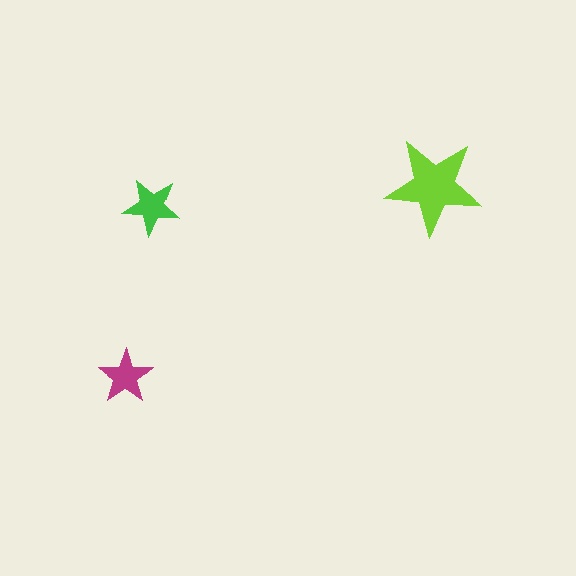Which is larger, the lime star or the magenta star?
The lime one.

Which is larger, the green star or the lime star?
The lime one.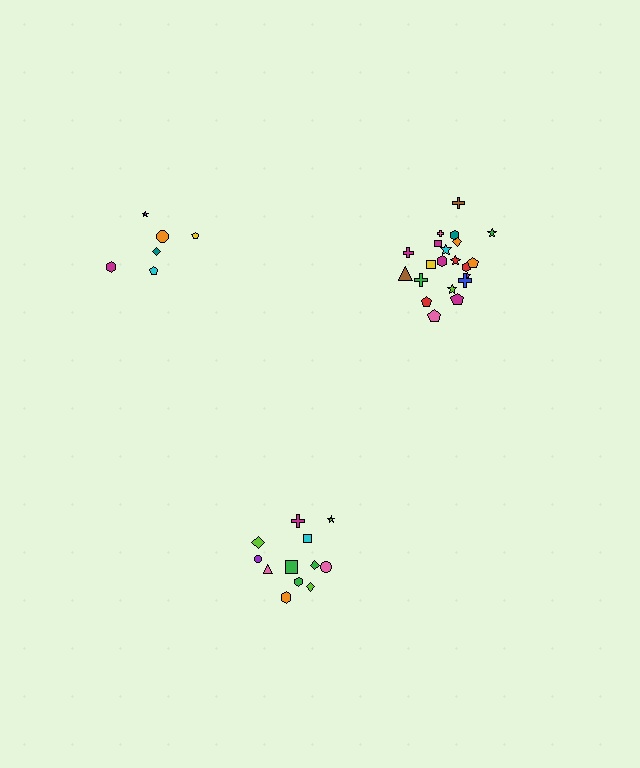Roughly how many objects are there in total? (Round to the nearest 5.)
Roughly 40 objects in total.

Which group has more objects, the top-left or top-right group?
The top-right group.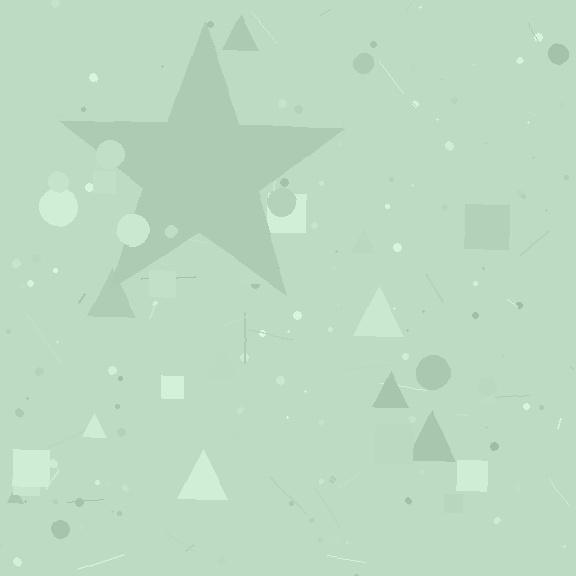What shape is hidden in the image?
A star is hidden in the image.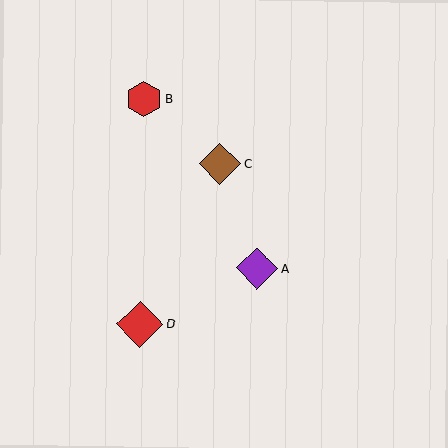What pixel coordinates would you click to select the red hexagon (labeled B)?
Click at (144, 99) to select the red hexagon B.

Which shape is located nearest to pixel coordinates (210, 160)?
The brown diamond (labeled C) at (220, 164) is nearest to that location.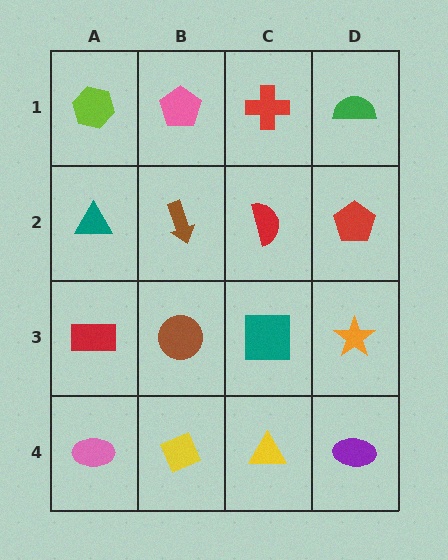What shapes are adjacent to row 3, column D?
A red pentagon (row 2, column D), a purple ellipse (row 4, column D), a teal square (row 3, column C).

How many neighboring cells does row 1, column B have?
3.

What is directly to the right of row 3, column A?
A brown circle.